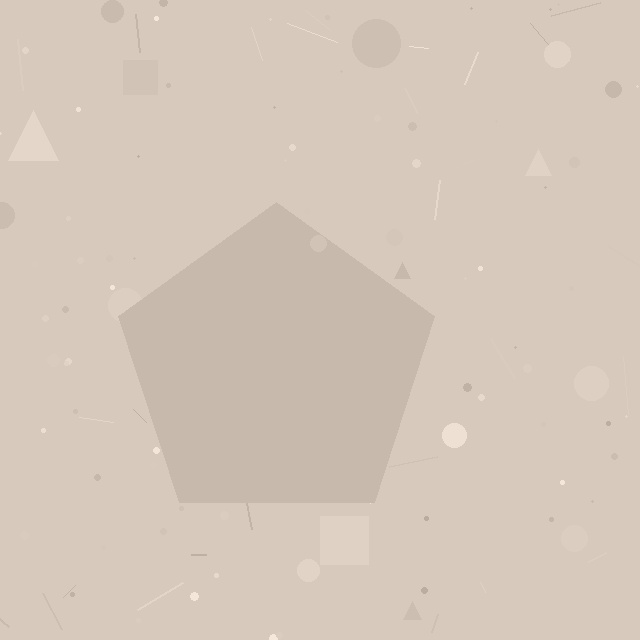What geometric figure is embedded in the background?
A pentagon is embedded in the background.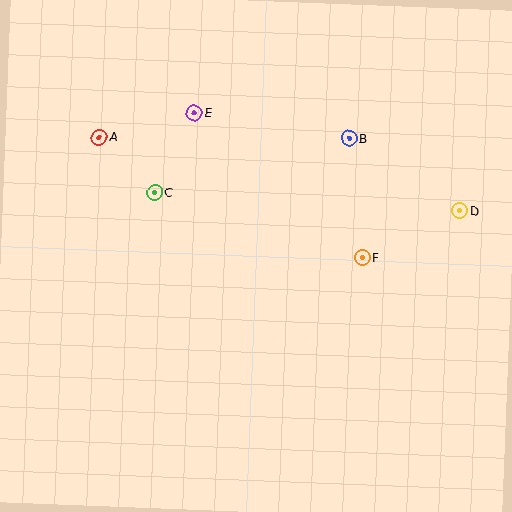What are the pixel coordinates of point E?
Point E is at (194, 113).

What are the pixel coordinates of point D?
Point D is at (460, 210).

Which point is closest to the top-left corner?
Point A is closest to the top-left corner.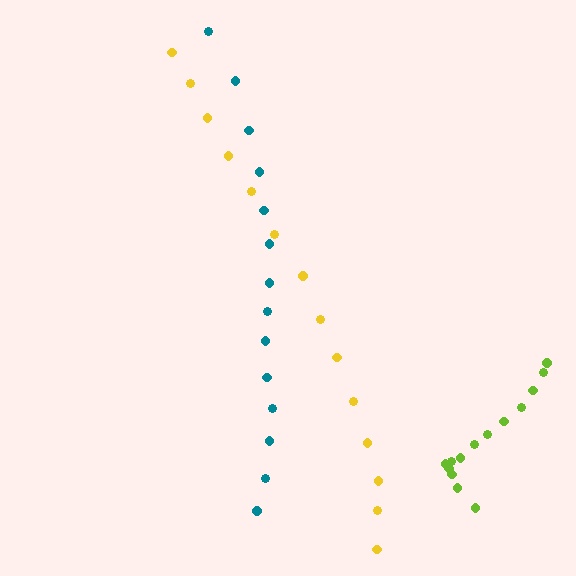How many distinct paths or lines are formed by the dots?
There are 3 distinct paths.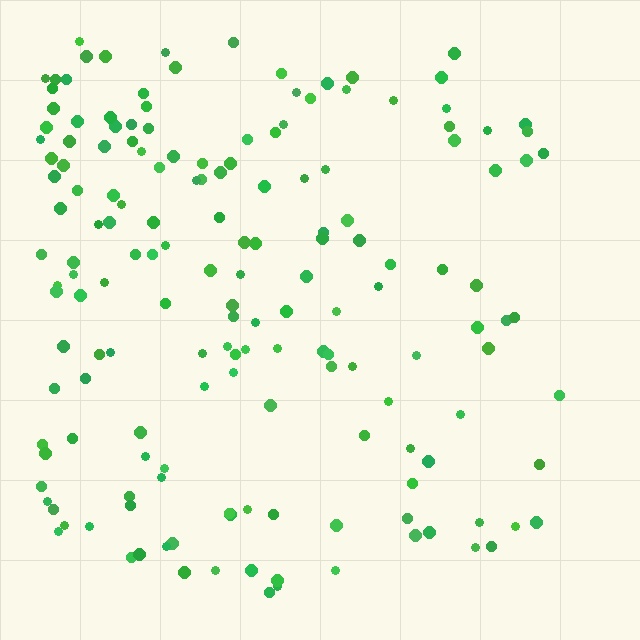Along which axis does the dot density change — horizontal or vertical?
Horizontal.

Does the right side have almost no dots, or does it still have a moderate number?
Still a moderate number, just noticeably fewer than the left.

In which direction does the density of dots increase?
From right to left, with the left side densest.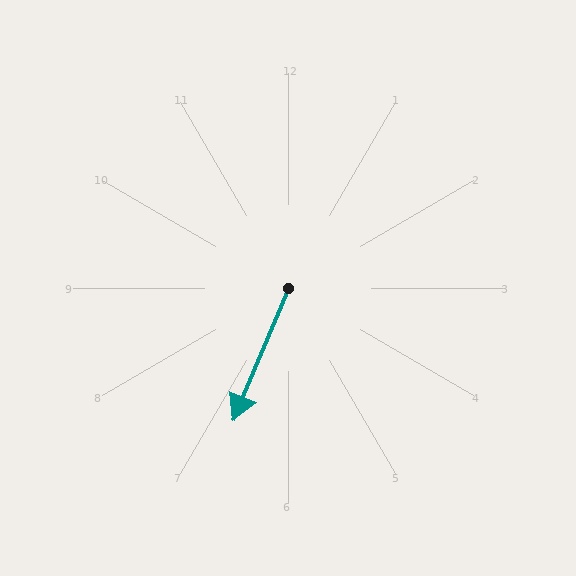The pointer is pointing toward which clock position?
Roughly 7 o'clock.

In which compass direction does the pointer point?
Southwest.